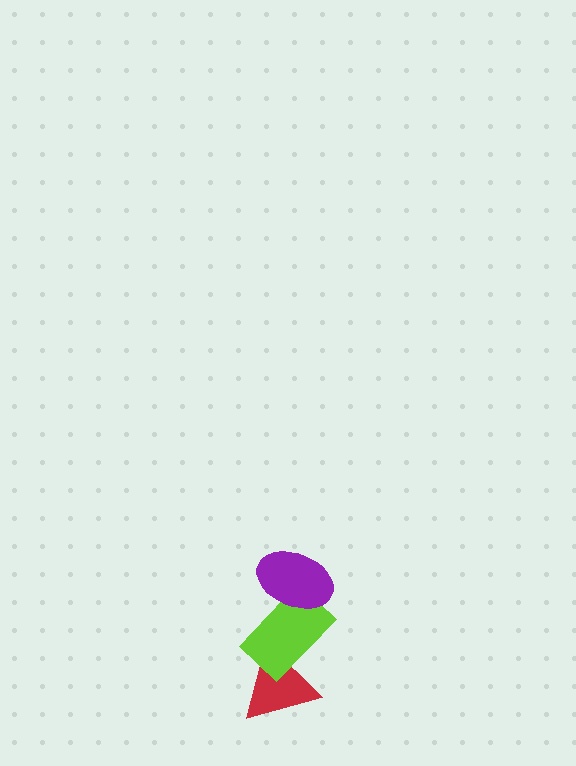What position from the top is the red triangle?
The red triangle is 3rd from the top.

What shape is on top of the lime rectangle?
The purple ellipse is on top of the lime rectangle.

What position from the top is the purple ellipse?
The purple ellipse is 1st from the top.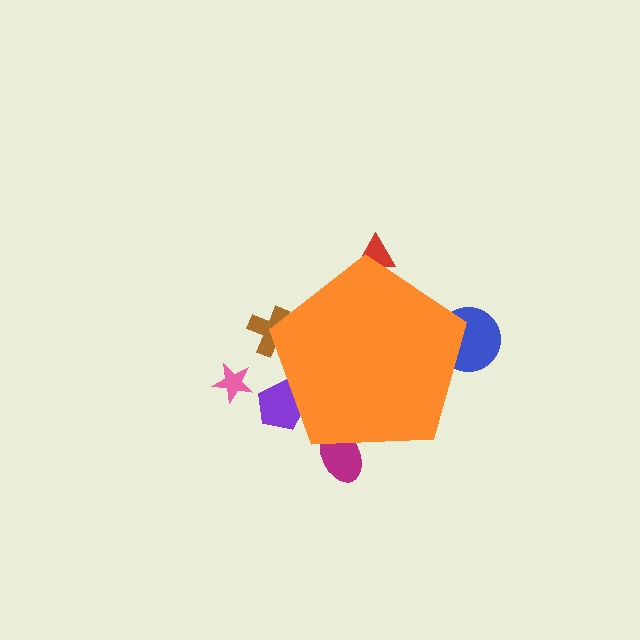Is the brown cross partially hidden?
Yes, the brown cross is partially hidden behind the orange pentagon.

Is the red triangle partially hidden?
Yes, the red triangle is partially hidden behind the orange pentagon.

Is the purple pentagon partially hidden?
Yes, the purple pentagon is partially hidden behind the orange pentagon.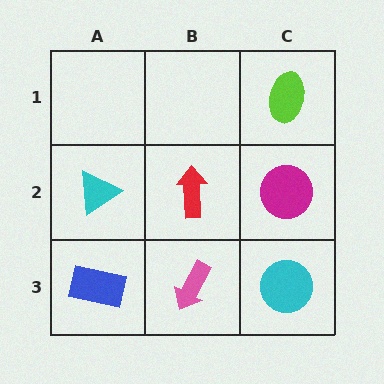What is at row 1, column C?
A lime ellipse.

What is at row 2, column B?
A red arrow.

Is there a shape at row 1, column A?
No, that cell is empty.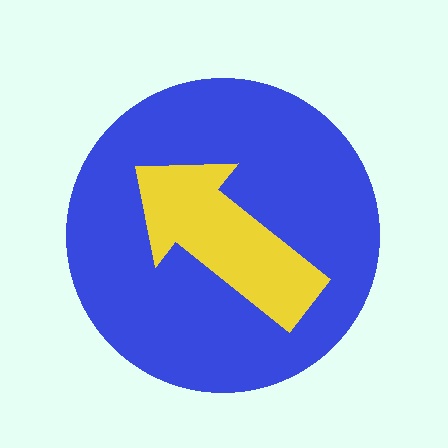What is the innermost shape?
The yellow arrow.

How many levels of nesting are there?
2.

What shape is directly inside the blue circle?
The yellow arrow.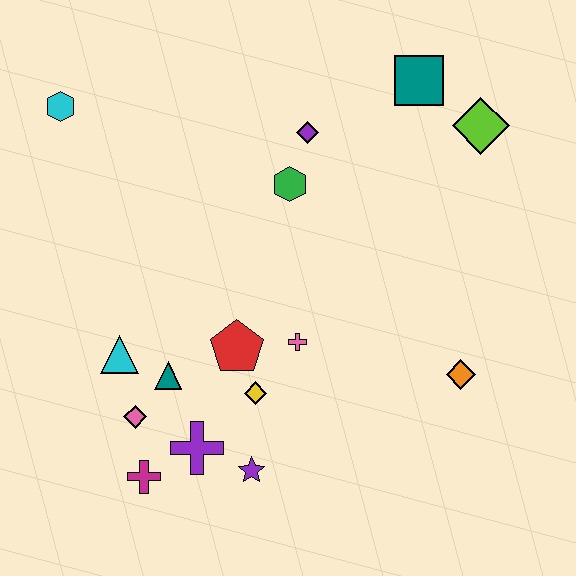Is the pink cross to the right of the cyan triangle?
Yes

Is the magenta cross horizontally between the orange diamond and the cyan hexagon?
Yes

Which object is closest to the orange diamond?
The pink cross is closest to the orange diamond.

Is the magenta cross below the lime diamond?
Yes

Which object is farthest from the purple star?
The teal square is farthest from the purple star.